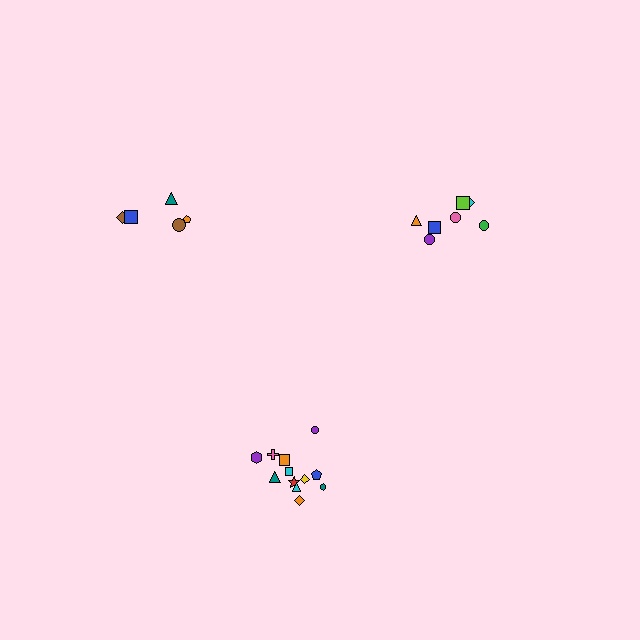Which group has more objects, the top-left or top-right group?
The top-right group.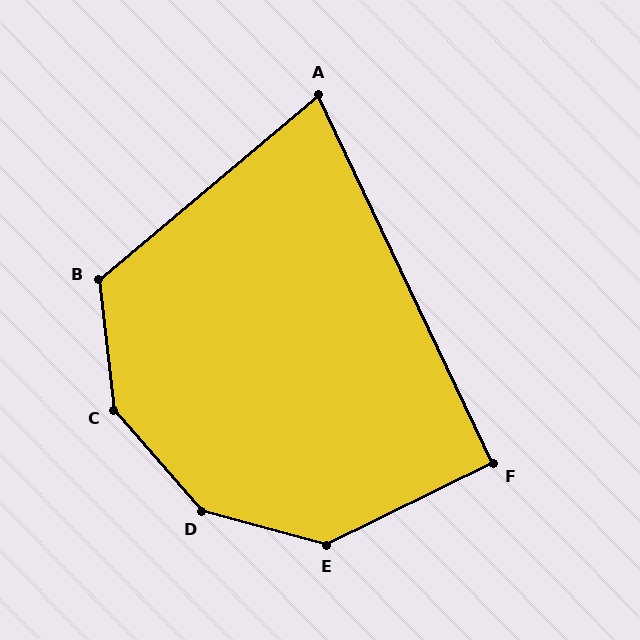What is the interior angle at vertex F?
Approximately 91 degrees (approximately right).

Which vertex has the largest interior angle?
D, at approximately 146 degrees.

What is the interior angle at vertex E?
Approximately 139 degrees (obtuse).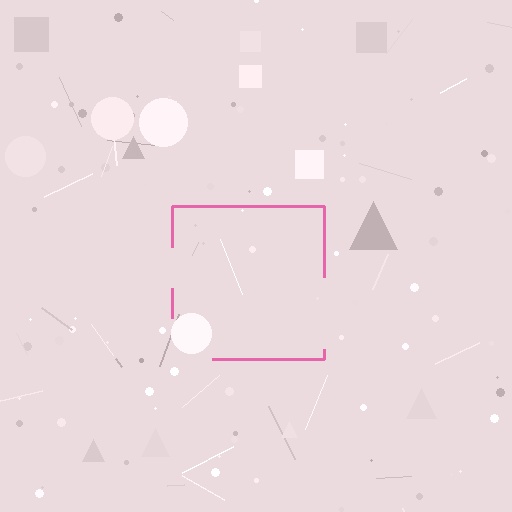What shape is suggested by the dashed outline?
The dashed outline suggests a square.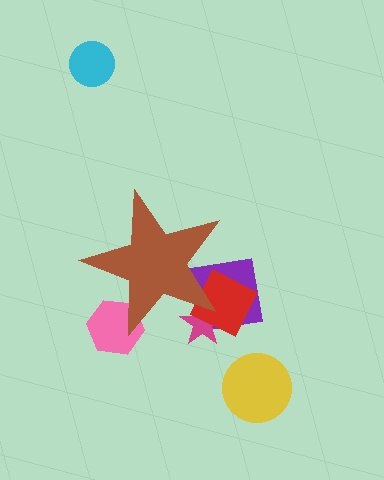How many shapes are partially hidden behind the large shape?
4 shapes are partially hidden.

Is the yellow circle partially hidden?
No, the yellow circle is fully visible.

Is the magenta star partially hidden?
Yes, the magenta star is partially hidden behind the brown star.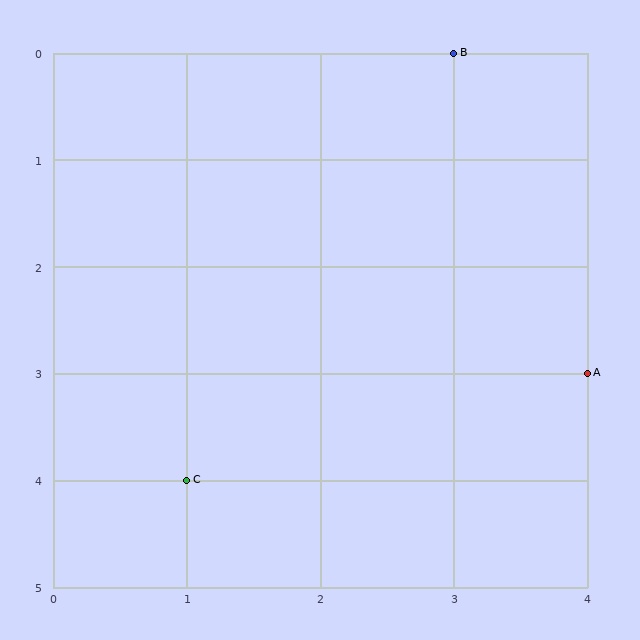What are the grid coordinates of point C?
Point C is at grid coordinates (1, 4).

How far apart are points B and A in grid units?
Points B and A are 1 column and 3 rows apart (about 3.2 grid units diagonally).